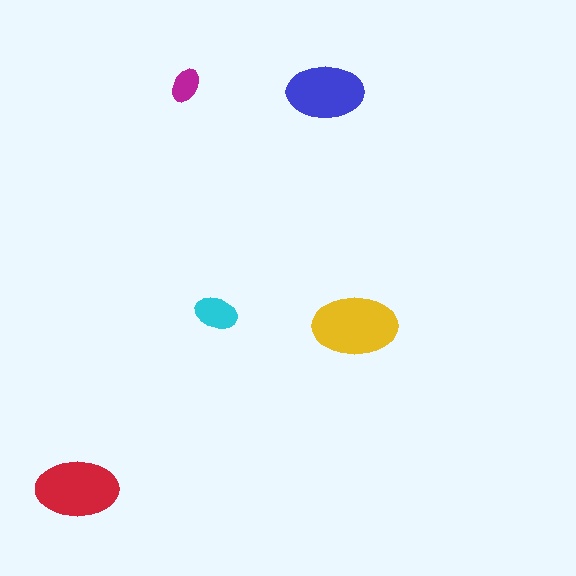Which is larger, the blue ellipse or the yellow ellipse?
The yellow one.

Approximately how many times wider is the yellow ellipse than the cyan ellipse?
About 2 times wider.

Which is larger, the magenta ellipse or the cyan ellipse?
The cyan one.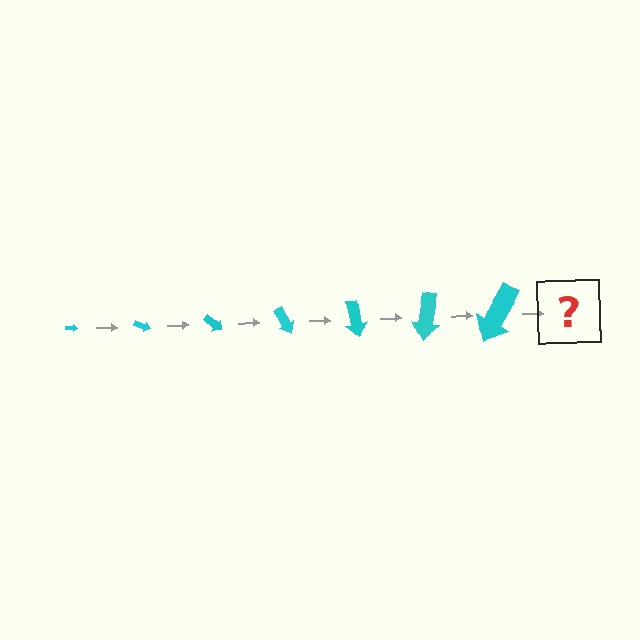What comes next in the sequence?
The next element should be an arrow, larger than the previous one and rotated 140 degrees from the start.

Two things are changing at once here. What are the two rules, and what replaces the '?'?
The two rules are that the arrow grows larger each step and it rotates 20 degrees each step. The '?' should be an arrow, larger than the previous one and rotated 140 degrees from the start.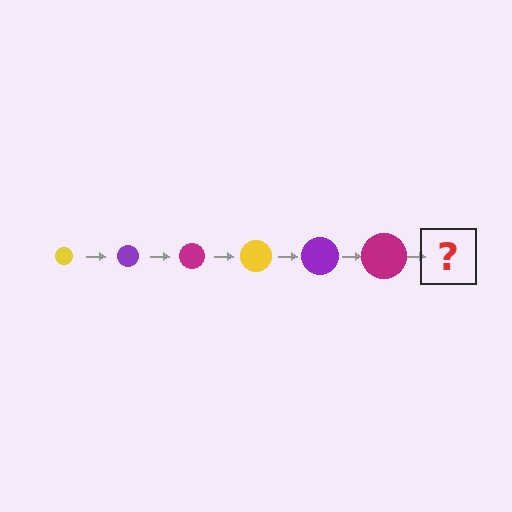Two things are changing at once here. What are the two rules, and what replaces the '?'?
The two rules are that the circle grows larger each step and the color cycles through yellow, purple, and magenta. The '?' should be a yellow circle, larger than the previous one.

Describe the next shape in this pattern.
It should be a yellow circle, larger than the previous one.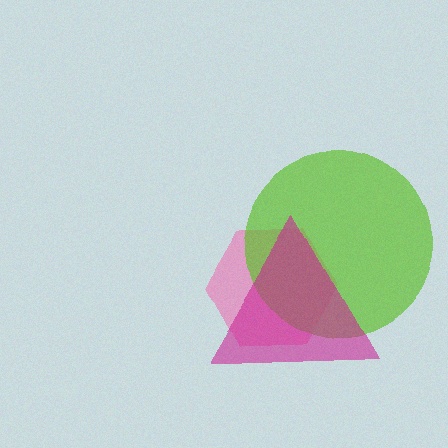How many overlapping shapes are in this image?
There are 3 overlapping shapes in the image.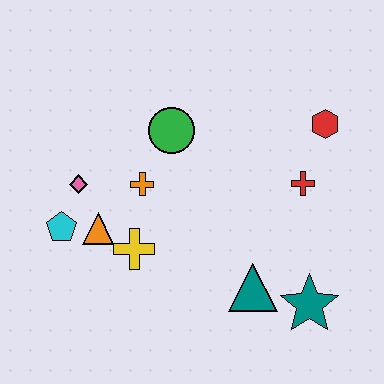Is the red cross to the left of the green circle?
No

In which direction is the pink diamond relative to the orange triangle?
The pink diamond is above the orange triangle.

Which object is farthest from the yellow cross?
The red hexagon is farthest from the yellow cross.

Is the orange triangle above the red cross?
No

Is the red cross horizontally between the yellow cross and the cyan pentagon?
No